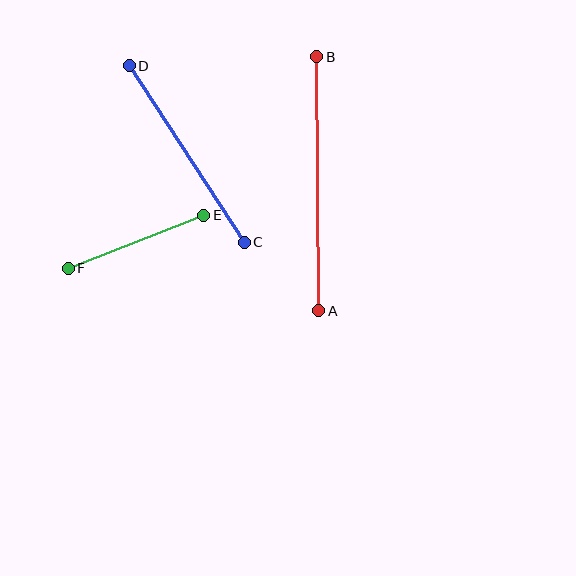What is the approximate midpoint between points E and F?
The midpoint is at approximately (136, 242) pixels.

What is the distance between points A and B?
The distance is approximately 254 pixels.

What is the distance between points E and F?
The distance is approximately 145 pixels.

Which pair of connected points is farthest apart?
Points A and B are farthest apart.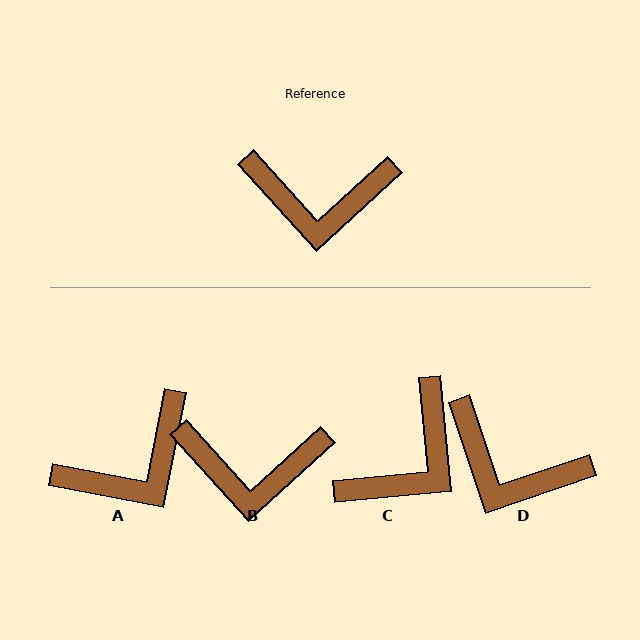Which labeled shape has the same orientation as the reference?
B.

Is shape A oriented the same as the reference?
No, it is off by about 37 degrees.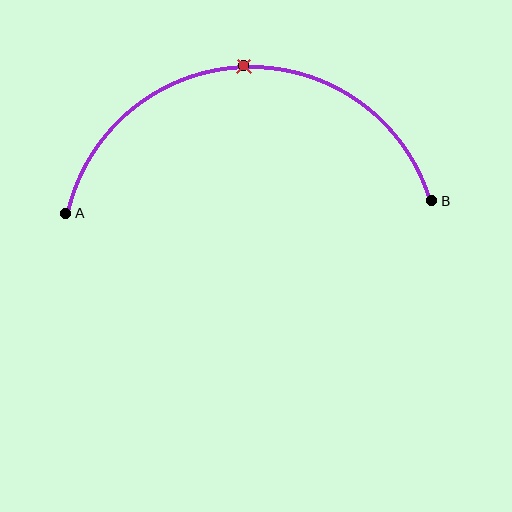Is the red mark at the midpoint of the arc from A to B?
Yes. The red mark lies on the arc at equal arc-length from both A and B — it is the arc midpoint.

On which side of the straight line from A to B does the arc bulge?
The arc bulges above the straight line connecting A and B.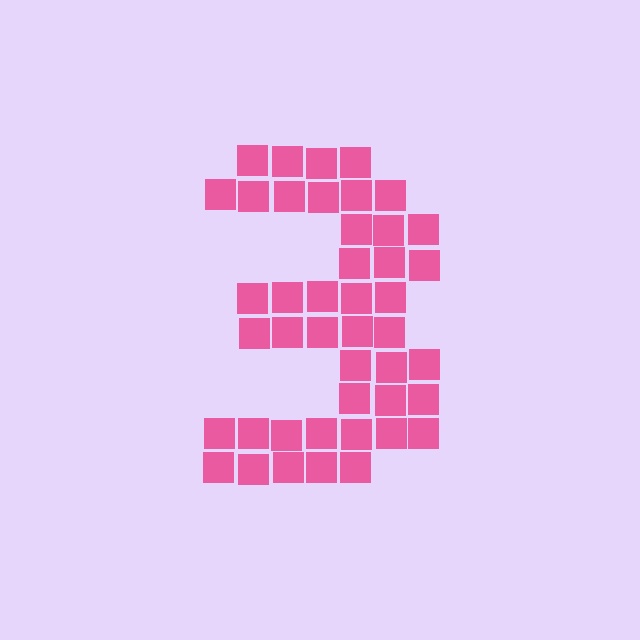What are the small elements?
The small elements are squares.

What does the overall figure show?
The overall figure shows the digit 3.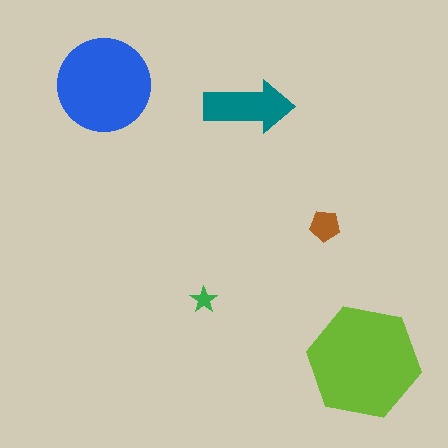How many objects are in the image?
There are 5 objects in the image.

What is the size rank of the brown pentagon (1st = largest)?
4th.